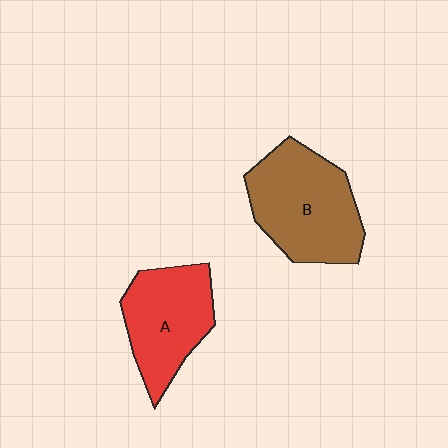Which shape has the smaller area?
Shape A (red).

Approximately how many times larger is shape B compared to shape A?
Approximately 1.2 times.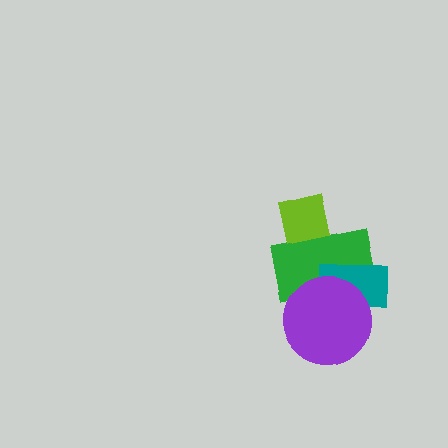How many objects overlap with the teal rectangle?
2 objects overlap with the teal rectangle.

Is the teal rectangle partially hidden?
Yes, it is partially covered by another shape.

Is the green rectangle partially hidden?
Yes, it is partially covered by another shape.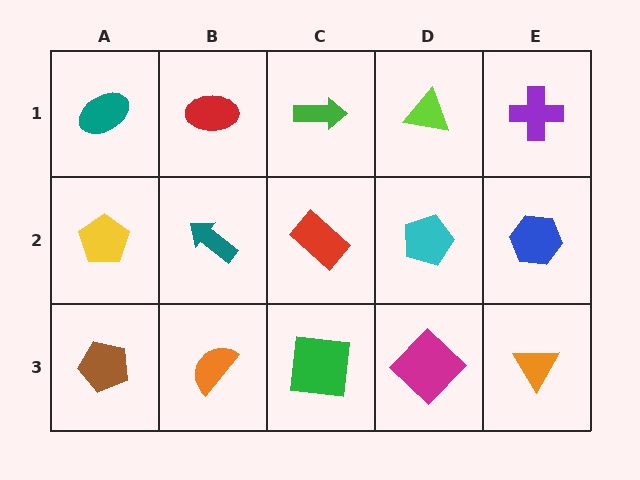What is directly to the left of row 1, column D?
A green arrow.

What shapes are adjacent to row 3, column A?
A yellow pentagon (row 2, column A), an orange semicircle (row 3, column B).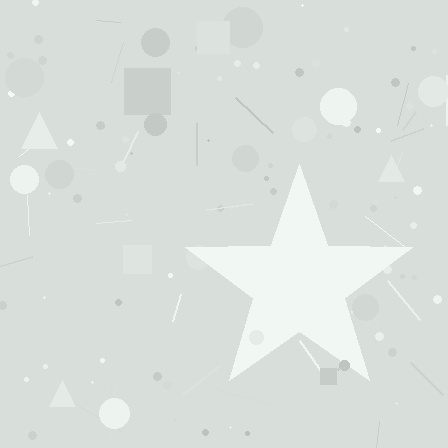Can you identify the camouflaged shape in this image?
The camouflaged shape is a star.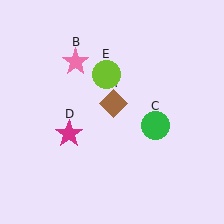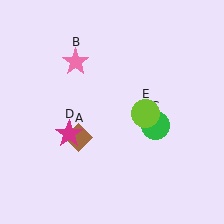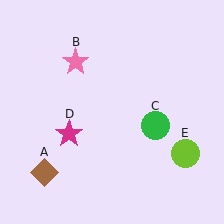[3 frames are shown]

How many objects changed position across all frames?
2 objects changed position: brown diamond (object A), lime circle (object E).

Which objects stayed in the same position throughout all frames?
Pink star (object B) and green circle (object C) and magenta star (object D) remained stationary.